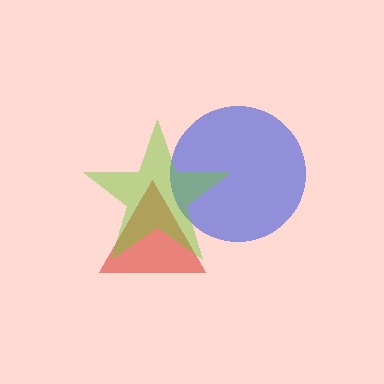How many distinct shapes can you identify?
There are 3 distinct shapes: a blue circle, a red triangle, a lime star.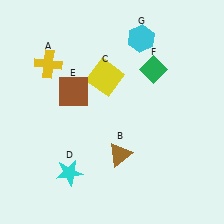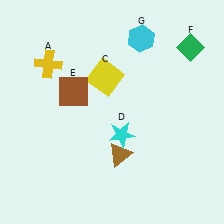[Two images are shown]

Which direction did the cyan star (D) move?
The cyan star (D) moved right.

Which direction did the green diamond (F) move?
The green diamond (F) moved right.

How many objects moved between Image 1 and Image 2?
2 objects moved between the two images.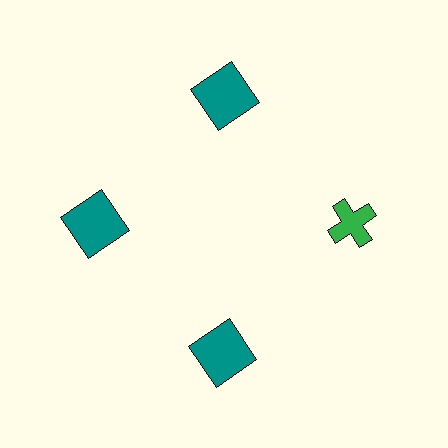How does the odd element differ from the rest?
It differs in both color (green instead of teal) and shape (cross instead of square).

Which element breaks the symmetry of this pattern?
The green cross at roughly the 3 o'clock position breaks the symmetry. All other shapes are teal squares.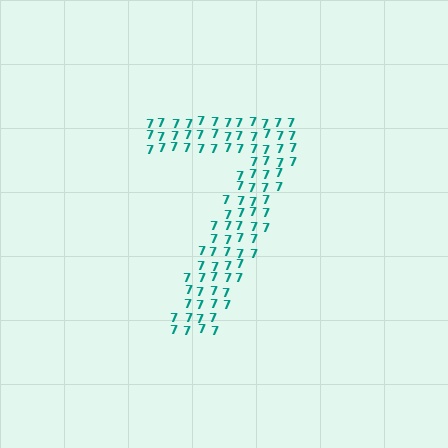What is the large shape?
The large shape is the digit 7.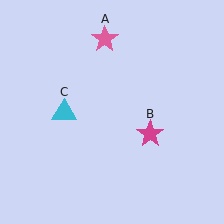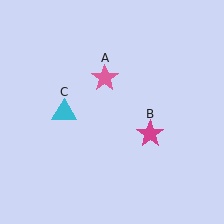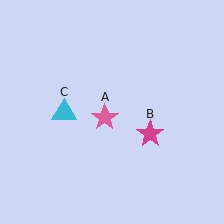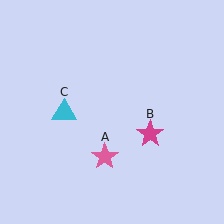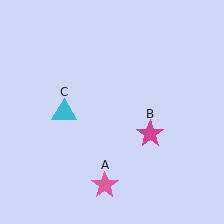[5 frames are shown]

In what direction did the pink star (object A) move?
The pink star (object A) moved down.